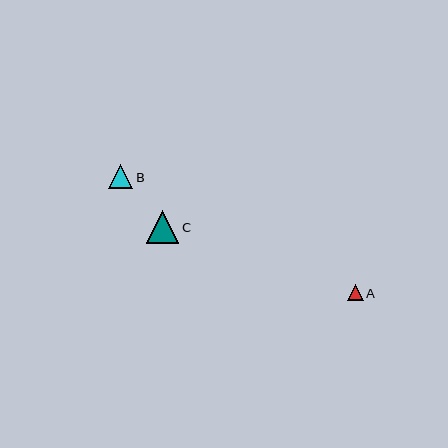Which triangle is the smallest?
Triangle A is the smallest with a size of approximately 15 pixels.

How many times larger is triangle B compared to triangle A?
Triangle B is approximately 1.6 times the size of triangle A.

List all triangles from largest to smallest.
From largest to smallest: C, B, A.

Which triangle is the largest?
Triangle C is the largest with a size of approximately 33 pixels.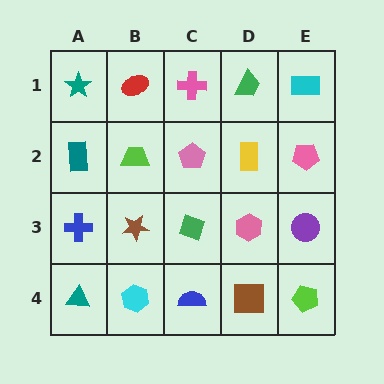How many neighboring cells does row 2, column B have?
4.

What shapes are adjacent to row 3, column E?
A pink pentagon (row 2, column E), a lime pentagon (row 4, column E), a pink hexagon (row 3, column D).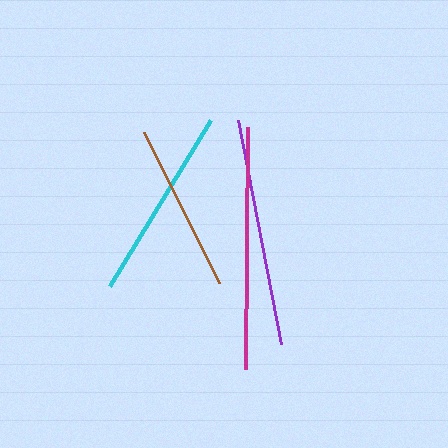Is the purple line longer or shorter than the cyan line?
The purple line is longer than the cyan line.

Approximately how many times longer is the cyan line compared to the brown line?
The cyan line is approximately 1.1 times the length of the brown line.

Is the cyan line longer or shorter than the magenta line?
The magenta line is longer than the cyan line.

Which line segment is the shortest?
The brown line is the shortest at approximately 169 pixels.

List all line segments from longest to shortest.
From longest to shortest: magenta, purple, cyan, brown.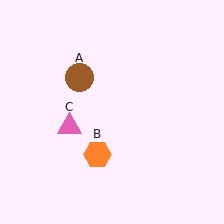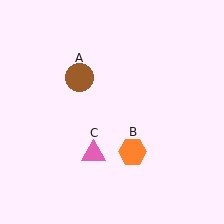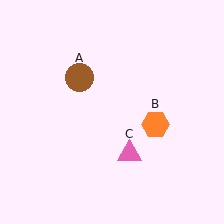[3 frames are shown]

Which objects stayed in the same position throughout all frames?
Brown circle (object A) remained stationary.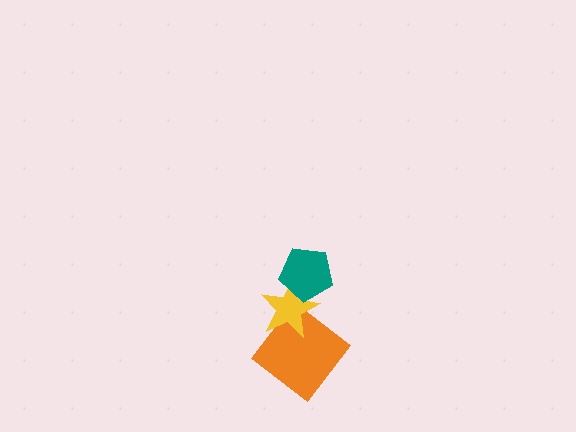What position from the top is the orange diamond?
The orange diamond is 3rd from the top.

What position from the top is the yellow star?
The yellow star is 2nd from the top.